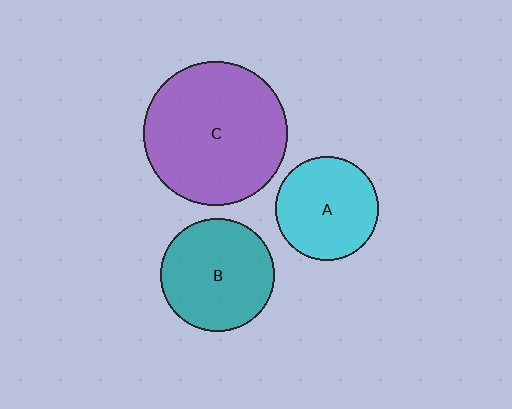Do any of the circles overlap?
No, none of the circles overlap.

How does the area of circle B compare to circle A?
Approximately 1.2 times.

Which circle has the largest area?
Circle C (purple).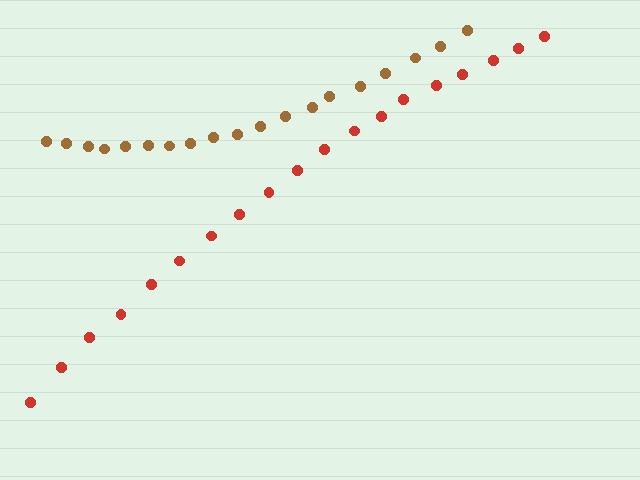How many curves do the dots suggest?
There are 2 distinct paths.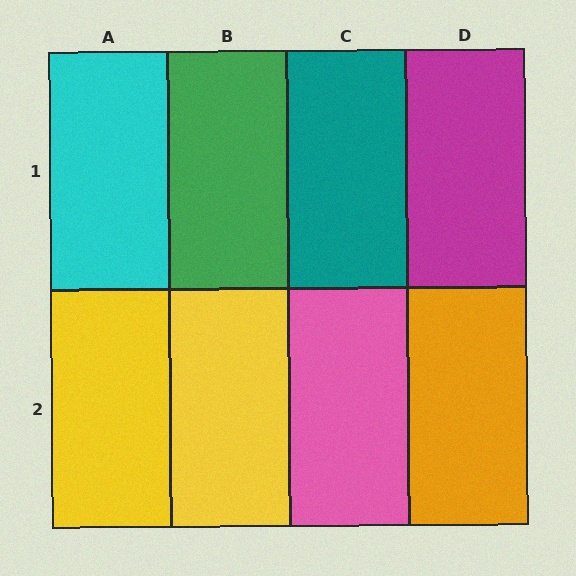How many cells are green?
1 cell is green.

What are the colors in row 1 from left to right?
Cyan, green, teal, magenta.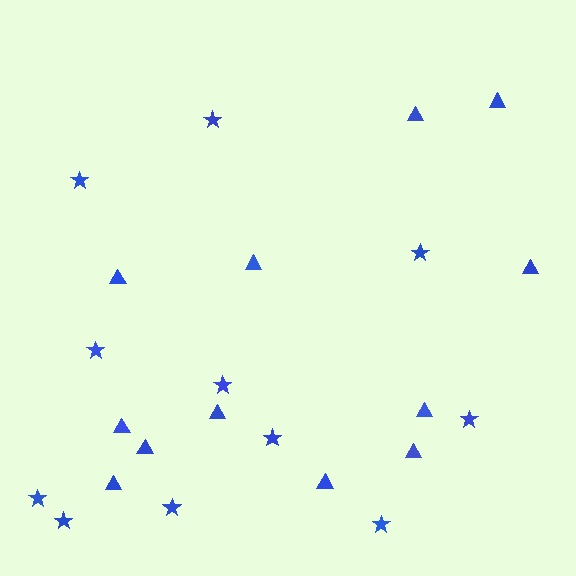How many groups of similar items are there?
There are 2 groups: one group of triangles (12) and one group of stars (11).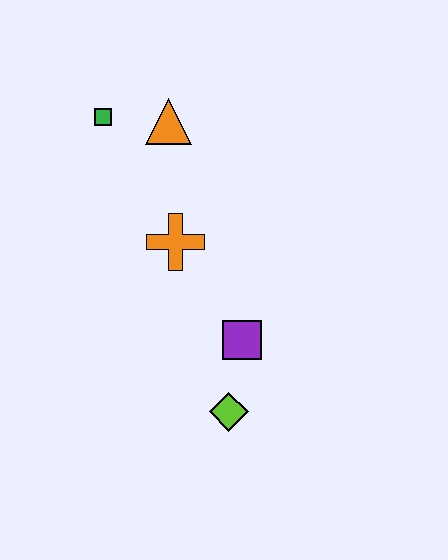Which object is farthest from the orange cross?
The lime diamond is farthest from the orange cross.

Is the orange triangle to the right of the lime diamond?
No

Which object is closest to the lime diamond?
The purple square is closest to the lime diamond.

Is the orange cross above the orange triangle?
No